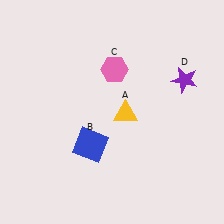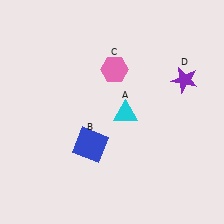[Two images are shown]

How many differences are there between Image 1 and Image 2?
There is 1 difference between the two images.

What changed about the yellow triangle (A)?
In Image 1, A is yellow. In Image 2, it changed to cyan.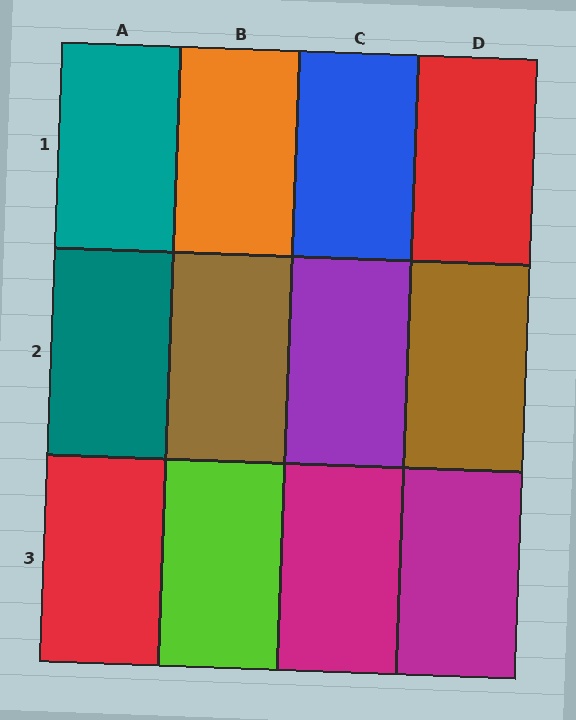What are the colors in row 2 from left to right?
Teal, brown, purple, brown.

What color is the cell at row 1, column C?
Blue.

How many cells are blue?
1 cell is blue.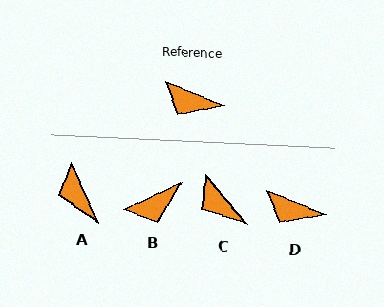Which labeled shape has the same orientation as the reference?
D.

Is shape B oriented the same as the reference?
No, it is off by about 49 degrees.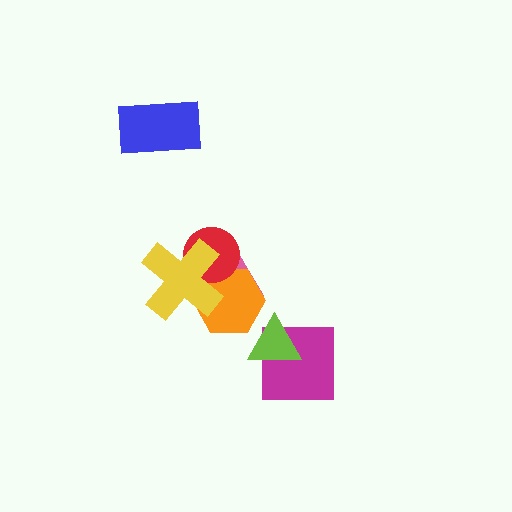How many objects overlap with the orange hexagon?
3 objects overlap with the orange hexagon.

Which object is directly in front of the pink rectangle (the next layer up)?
The orange hexagon is directly in front of the pink rectangle.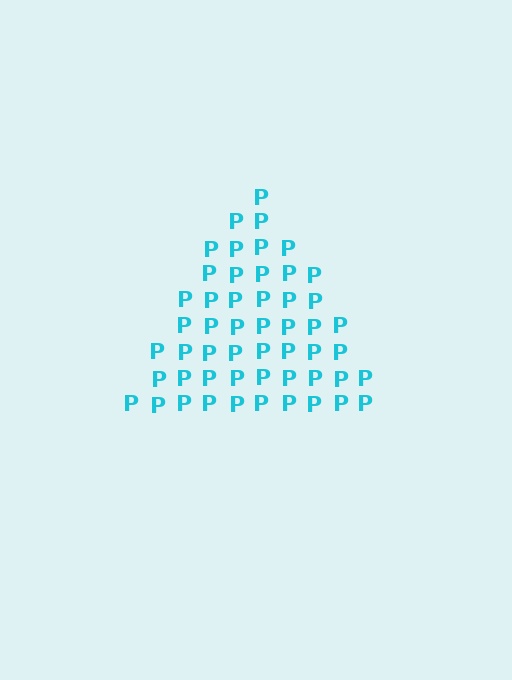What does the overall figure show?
The overall figure shows a triangle.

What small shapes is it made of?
It is made of small letter P's.